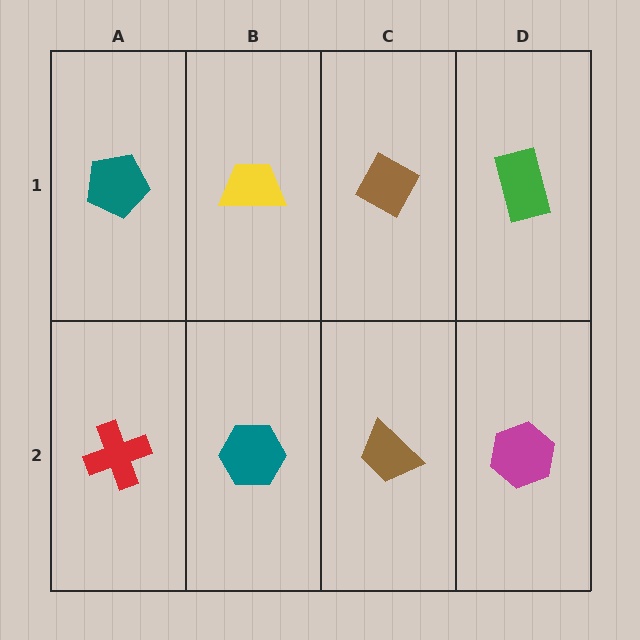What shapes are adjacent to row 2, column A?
A teal pentagon (row 1, column A), a teal hexagon (row 2, column B).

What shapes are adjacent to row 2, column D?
A green rectangle (row 1, column D), a brown trapezoid (row 2, column C).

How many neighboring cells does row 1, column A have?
2.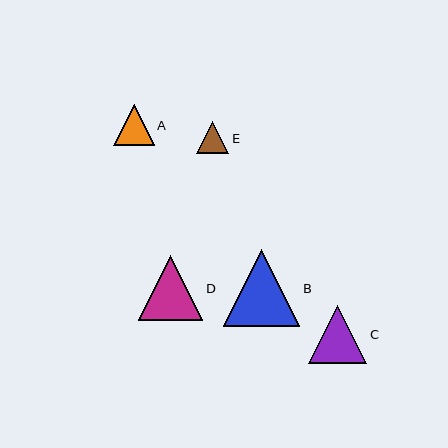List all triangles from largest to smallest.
From largest to smallest: B, D, C, A, E.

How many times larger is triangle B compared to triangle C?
Triangle B is approximately 1.3 times the size of triangle C.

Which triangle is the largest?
Triangle B is the largest with a size of approximately 76 pixels.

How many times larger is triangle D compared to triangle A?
Triangle D is approximately 1.6 times the size of triangle A.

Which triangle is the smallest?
Triangle E is the smallest with a size of approximately 32 pixels.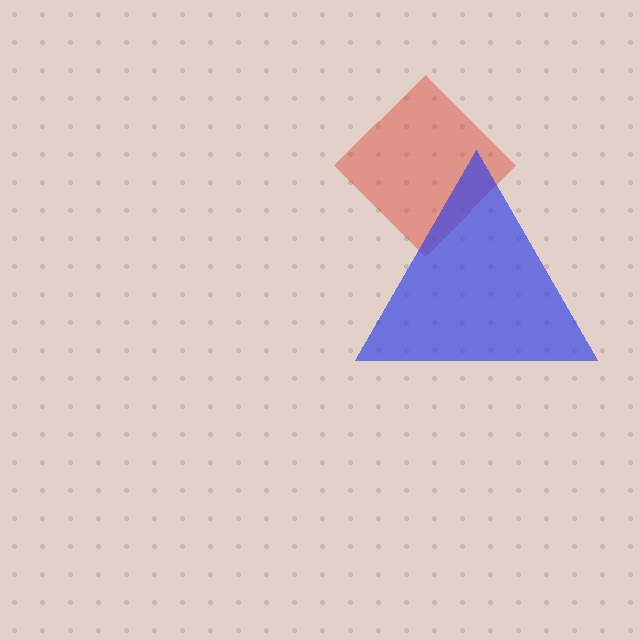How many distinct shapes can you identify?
There are 2 distinct shapes: a red diamond, a blue triangle.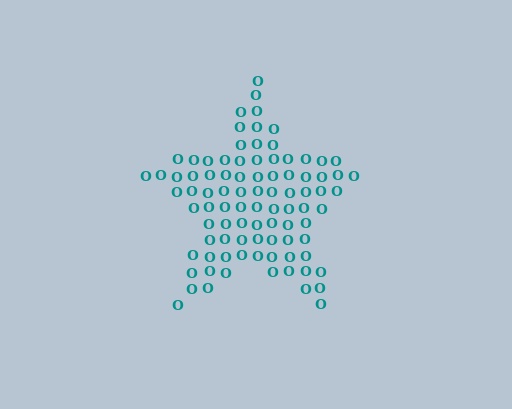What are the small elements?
The small elements are letter O's.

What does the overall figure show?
The overall figure shows a star.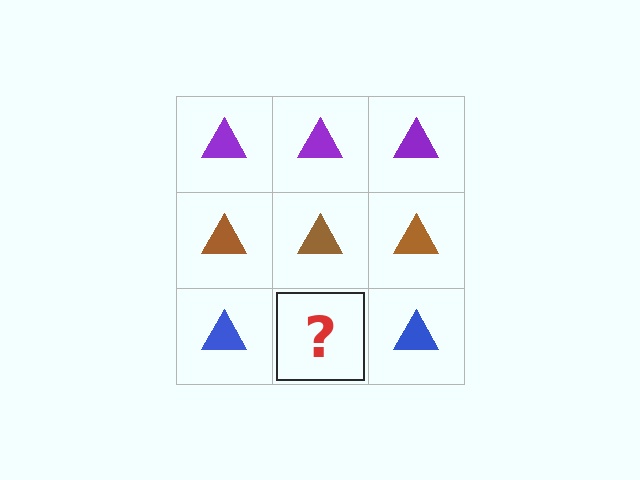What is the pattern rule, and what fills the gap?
The rule is that each row has a consistent color. The gap should be filled with a blue triangle.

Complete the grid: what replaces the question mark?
The question mark should be replaced with a blue triangle.